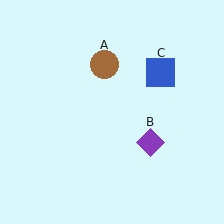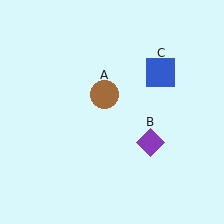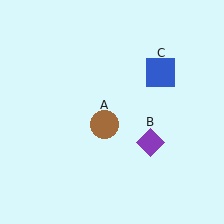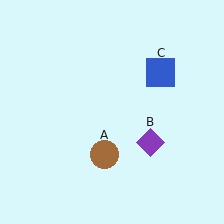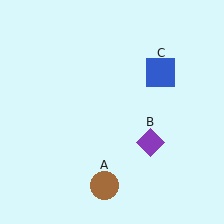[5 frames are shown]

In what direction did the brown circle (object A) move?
The brown circle (object A) moved down.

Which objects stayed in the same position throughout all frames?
Purple diamond (object B) and blue square (object C) remained stationary.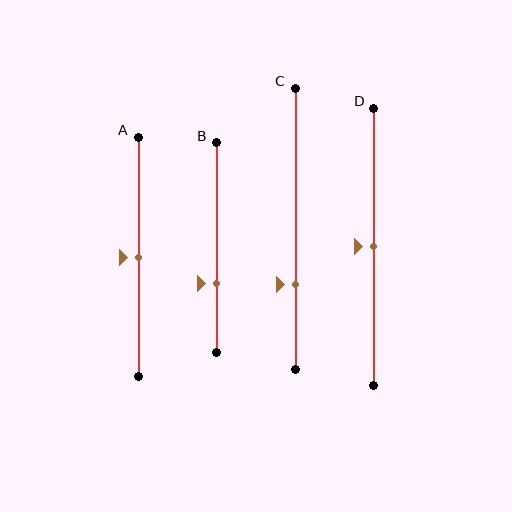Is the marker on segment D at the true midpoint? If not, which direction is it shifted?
Yes, the marker on segment D is at the true midpoint.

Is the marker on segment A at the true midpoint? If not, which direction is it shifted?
Yes, the marker on segment A is at the true midpoint.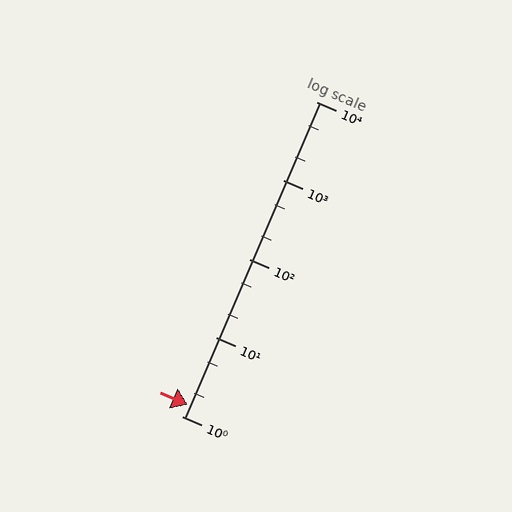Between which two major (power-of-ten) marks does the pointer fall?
The pointer is between 1 and 10.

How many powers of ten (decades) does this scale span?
The scale spans 4 decades, from 1 to 10000.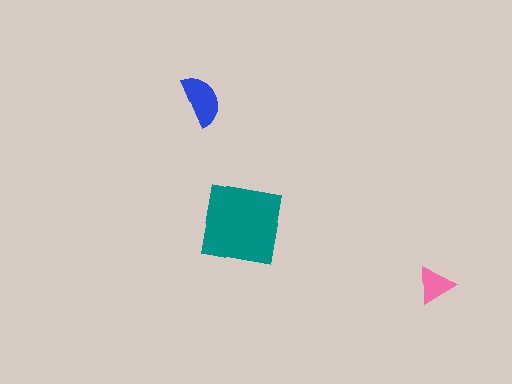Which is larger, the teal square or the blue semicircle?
The teal square.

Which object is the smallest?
The pink triangle.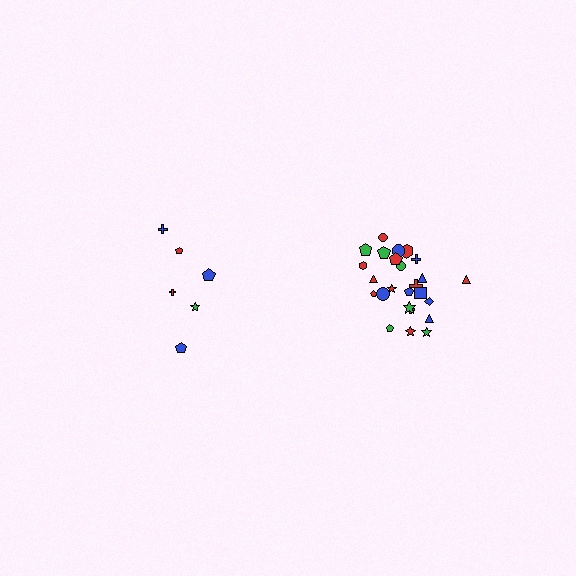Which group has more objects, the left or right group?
The right group.